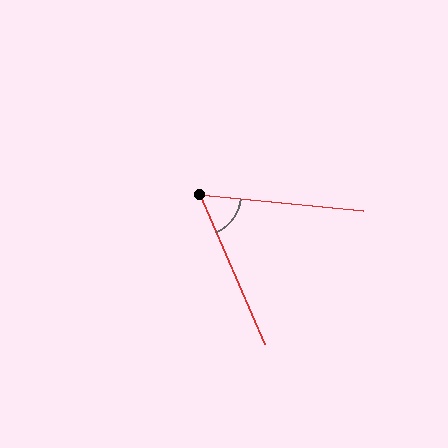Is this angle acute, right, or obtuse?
It is acute.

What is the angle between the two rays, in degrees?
Approximately 61 degrees.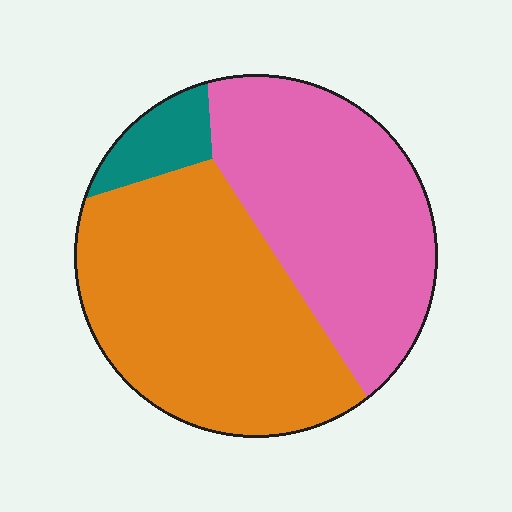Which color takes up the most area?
Orange, at roughly 50%.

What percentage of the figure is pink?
Pink covers 43% of the figure.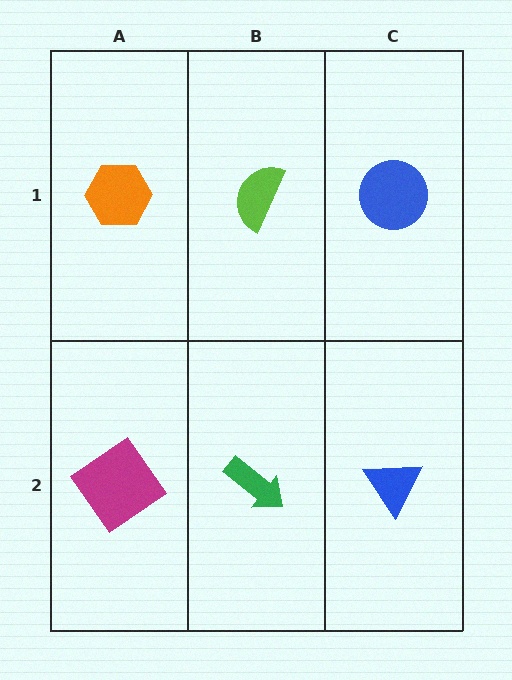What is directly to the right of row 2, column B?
A blue triangle.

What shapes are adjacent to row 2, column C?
A blue circle (row 1, column C), a green arrow (row 2, column B).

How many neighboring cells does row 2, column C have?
2.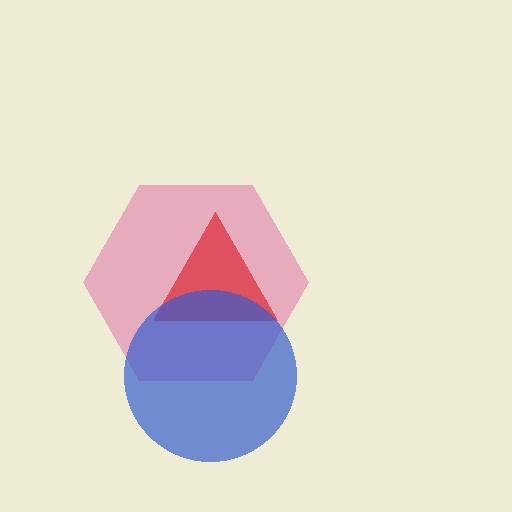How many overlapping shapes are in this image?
There are 3 overlapping shapes in the image.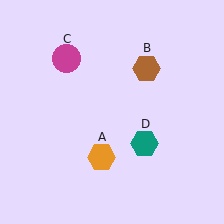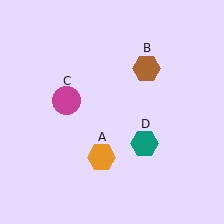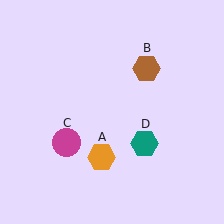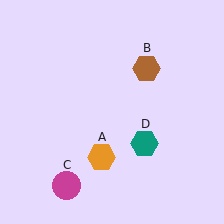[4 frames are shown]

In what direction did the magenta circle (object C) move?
The magenta circle (object C) moved down.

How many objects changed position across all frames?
1 object changed position: magenta circle (object C).